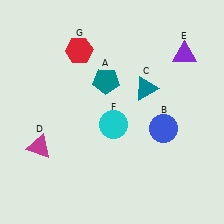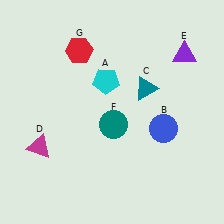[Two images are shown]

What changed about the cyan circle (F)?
In Image 1, F is cyan. In Image 2, it changed to teal.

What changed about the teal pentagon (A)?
In Image 1, A is teal. In Image 2, it changed to cyan.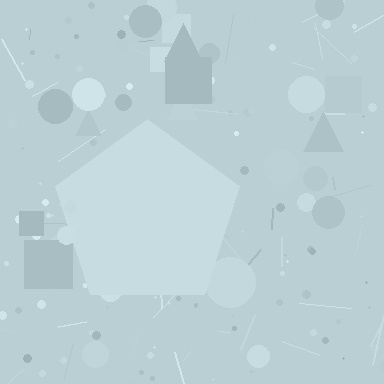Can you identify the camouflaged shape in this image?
The camouflaged shape is a pentagon.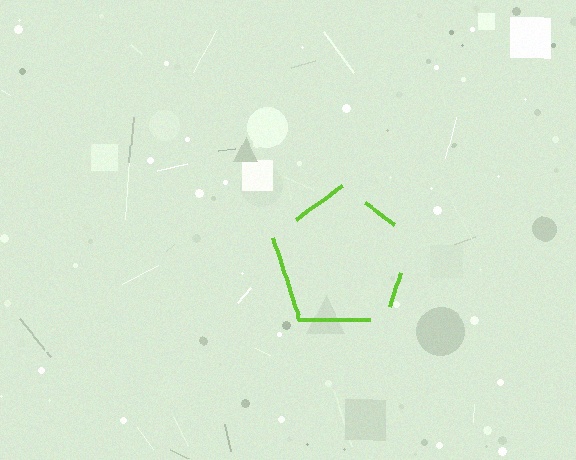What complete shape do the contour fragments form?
The contour fragments form a pentagon.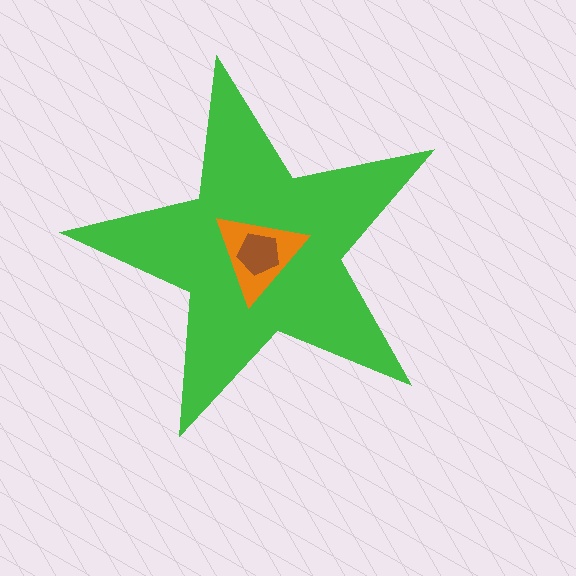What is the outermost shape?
The green star.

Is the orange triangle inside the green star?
Yes.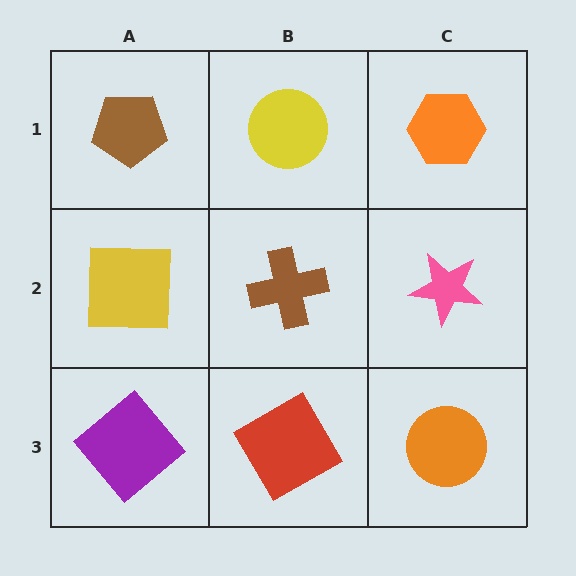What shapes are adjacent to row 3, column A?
A yellow square (row 2, column A), a red square (row 3, column B).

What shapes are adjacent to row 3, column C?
A pink star (row 2, column C), a red square (row 3, column B).